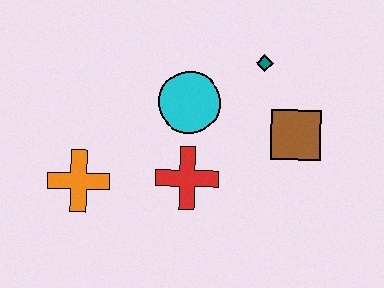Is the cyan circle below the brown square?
No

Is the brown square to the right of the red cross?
Yes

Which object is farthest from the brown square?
The orange cross is farthest from the brown square.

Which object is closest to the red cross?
The cyan circle is closest to the red cross.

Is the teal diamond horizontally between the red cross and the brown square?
Yes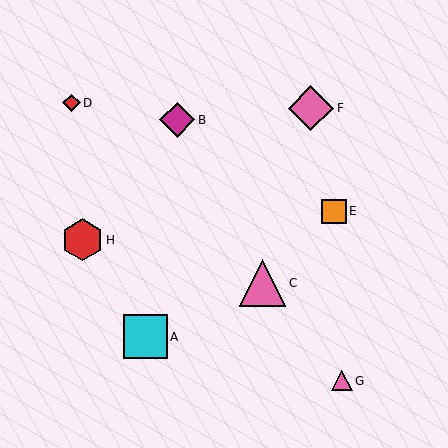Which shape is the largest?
The pink triangle (labeled C) is the largest.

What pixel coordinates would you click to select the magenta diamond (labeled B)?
Click at (177, 120) to select the magenta diamond B.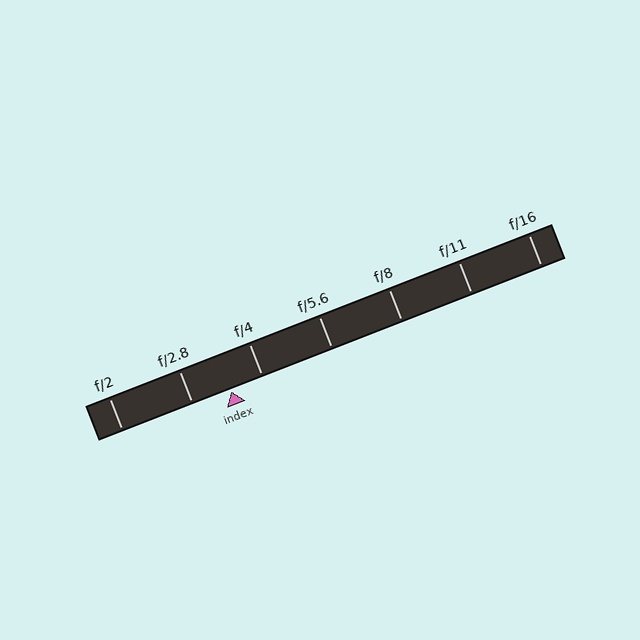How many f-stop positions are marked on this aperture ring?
There are 7 f-stop positions marked.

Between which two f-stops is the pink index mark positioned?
The index mark is between f/2.8 and f/4.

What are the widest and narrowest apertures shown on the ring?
The widest aperture shown is f/2 and the narrowest is f/16.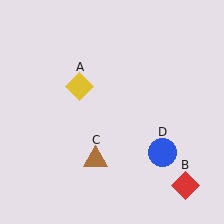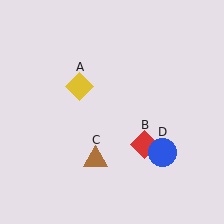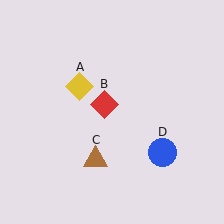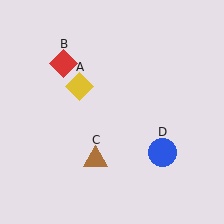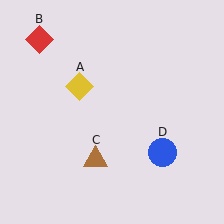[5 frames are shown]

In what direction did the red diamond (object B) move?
The red diamond (object B) moved up and to the left.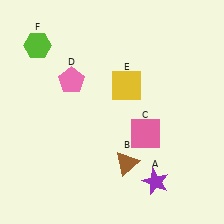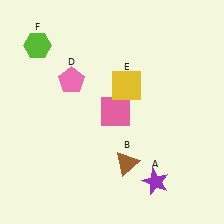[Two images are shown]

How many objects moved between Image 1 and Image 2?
1 object moved between the two images.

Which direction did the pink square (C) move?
The pink square (C) moved left.